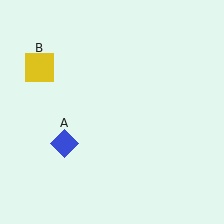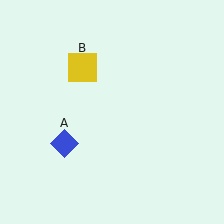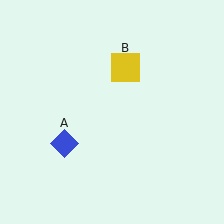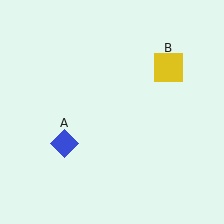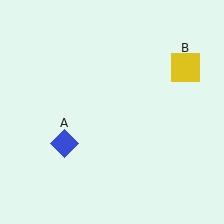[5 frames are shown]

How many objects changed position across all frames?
1 object changed position: yellow square (object B).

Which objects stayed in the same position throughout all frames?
Blue diamond (object A) remained stationary.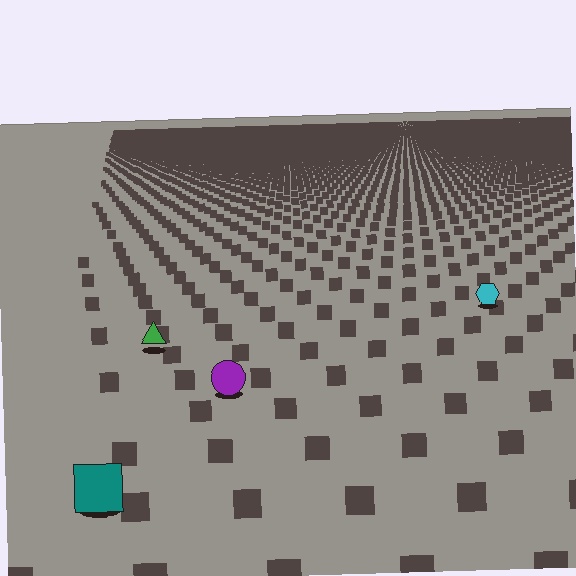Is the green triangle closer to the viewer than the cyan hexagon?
Yes. The green triangle is closer — you can tell from the texture gradient: the ground texture is coarser near it.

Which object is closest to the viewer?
The teal square is closest. The texture marks near it are larger and more spread out.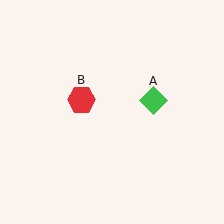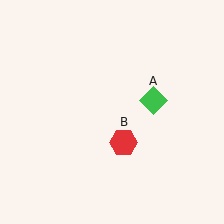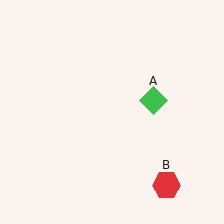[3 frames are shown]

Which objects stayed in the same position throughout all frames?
Green diamond (object A) remained stationary.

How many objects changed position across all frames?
1 object changed position: red hexagon (object B).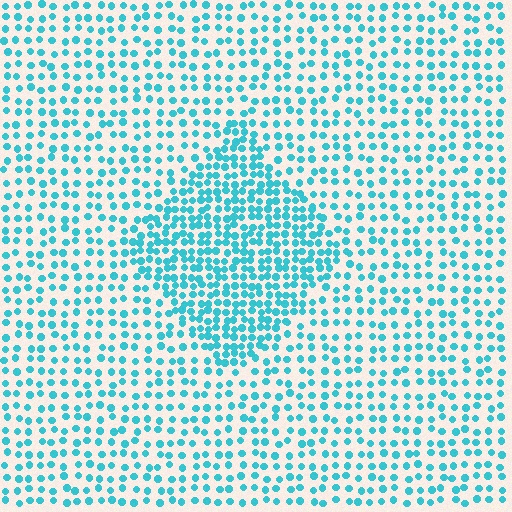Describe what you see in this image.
The image contains small cyan elements arranged at two different densities. A diamond-shaped region is visible where the elements are more densely packed than the surrounding area.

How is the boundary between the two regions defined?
The boundary is defined by a change in element density (approximately 1.9x ratio). All elements are the same color, size, and shape.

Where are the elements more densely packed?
The elements are more densely packed inside the diamond boundary.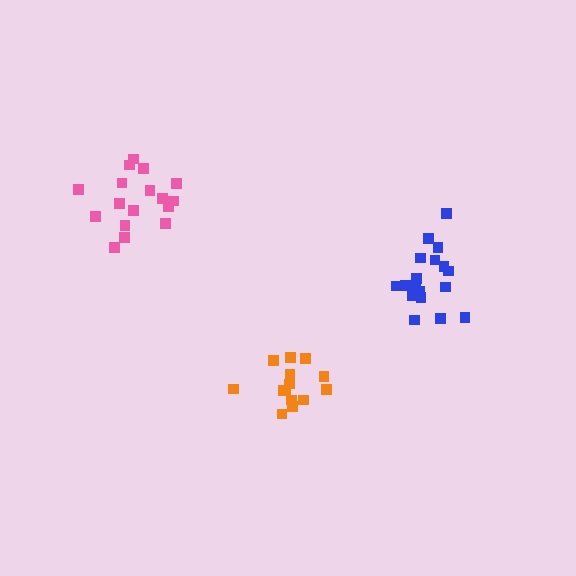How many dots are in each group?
Group 1: 14 dots, Group 2: 17 dots, Group 3: 19 dots (50 total).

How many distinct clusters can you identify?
There are 3 distinct clusters.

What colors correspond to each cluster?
The clusters are colored: orange, pink, blue.